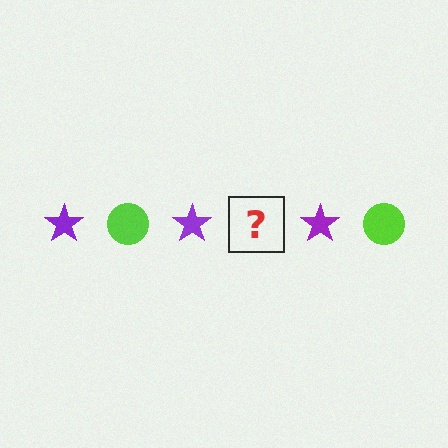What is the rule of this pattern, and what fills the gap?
The rule is that the pattern alternates between purple star and lime circle. The gap should be filled with a lime circle.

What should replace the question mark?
The question mark should be replaced with a lime circle.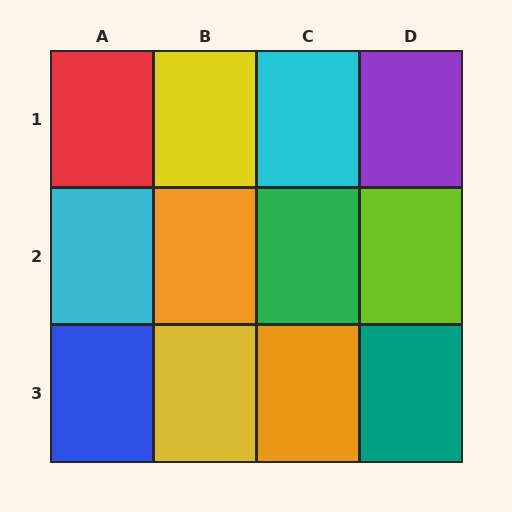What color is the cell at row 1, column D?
Purple.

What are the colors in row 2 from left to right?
Cyan, orange, green, lime.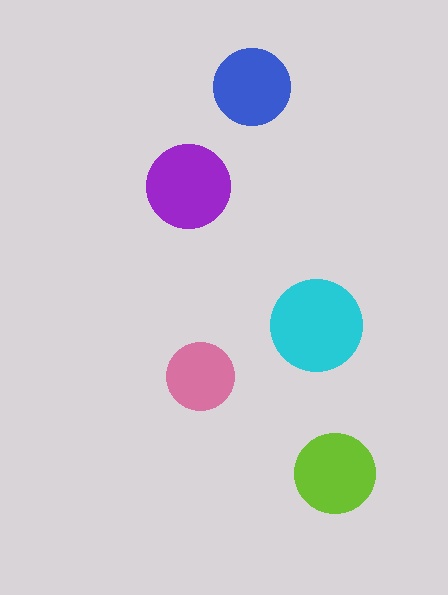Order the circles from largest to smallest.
the cyan one, the purple one, the lime one, the blue one, the pink one.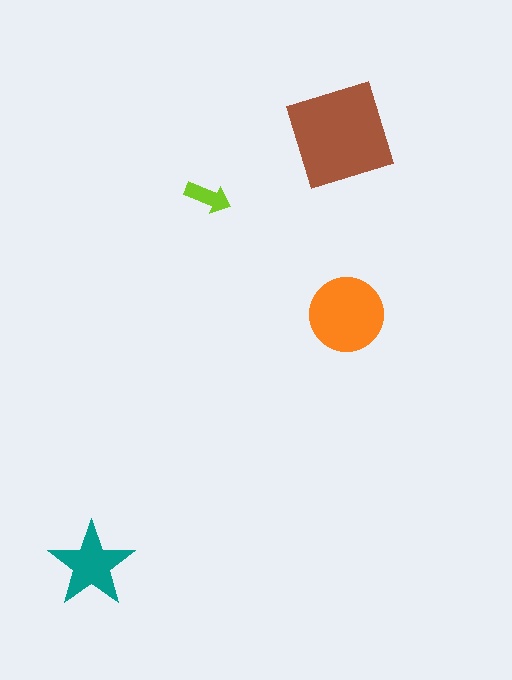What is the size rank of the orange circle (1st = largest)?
2nd.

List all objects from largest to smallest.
The brown square, the orange circle, the teal star, the lime arrow.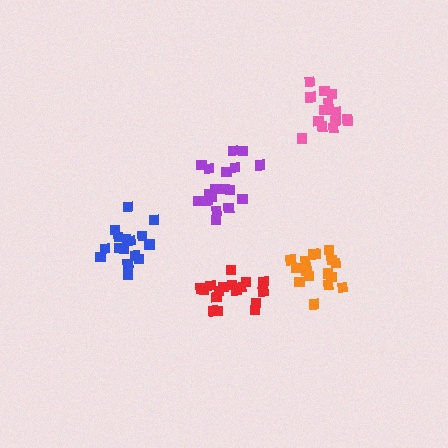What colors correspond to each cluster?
The clusters are colored: blue, pink, orange, red, purple.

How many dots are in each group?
Group 1: 16 dots, Group 2: 15 dots, Group 3: 16 dots, Group 4: 17 dots, Group 5: 18 dots (82 total).